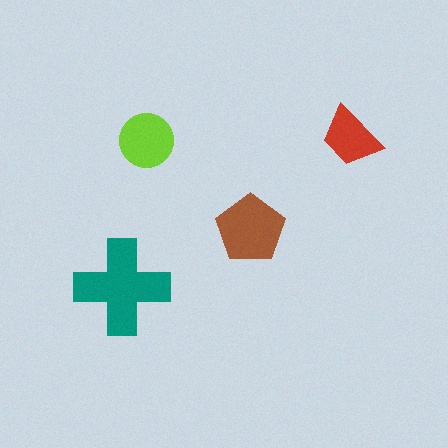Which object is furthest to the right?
The red trapezoid is rightmost.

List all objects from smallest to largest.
The red trapezoid, the lime circle, the brown pentagon, the teal cross.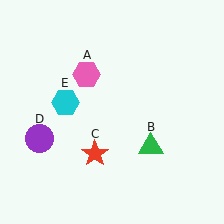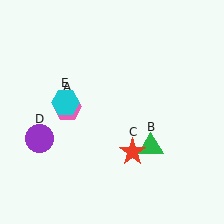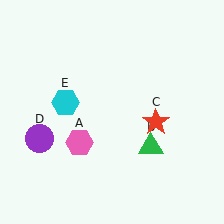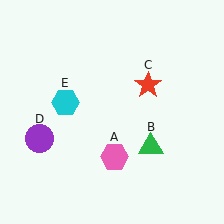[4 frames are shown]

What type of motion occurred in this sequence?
The pink hexagon (object A), red star (object C) rotated counterclockwise around the center of the scene.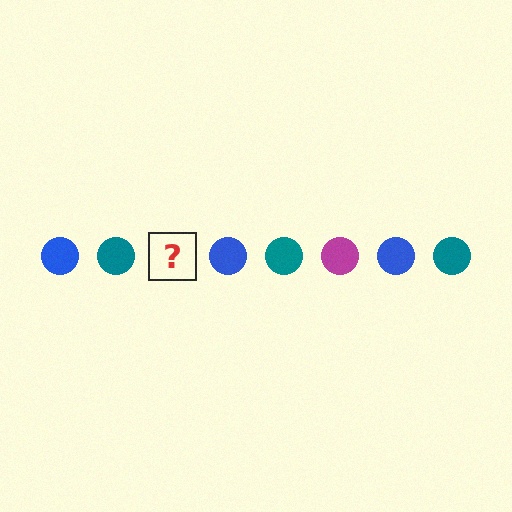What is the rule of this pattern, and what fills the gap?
The rule is that the pattern cycles through blue, teal, magenta circles. The gap should be filled with a magenta circle.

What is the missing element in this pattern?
The missing element is a magenta circle.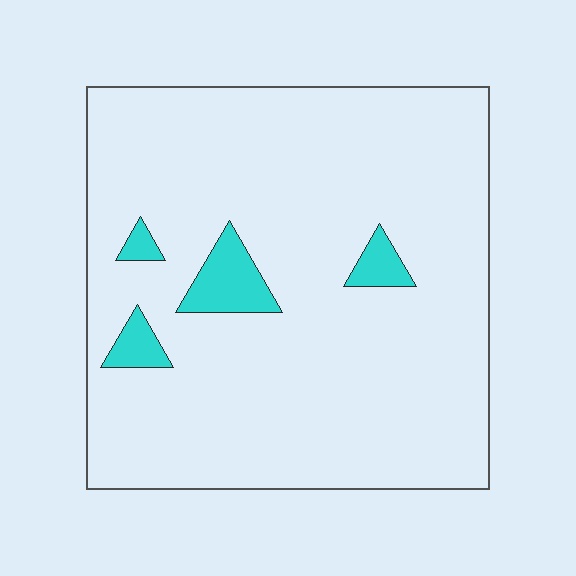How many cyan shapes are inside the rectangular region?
4.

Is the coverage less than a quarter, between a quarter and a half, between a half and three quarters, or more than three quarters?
Less than a quarter.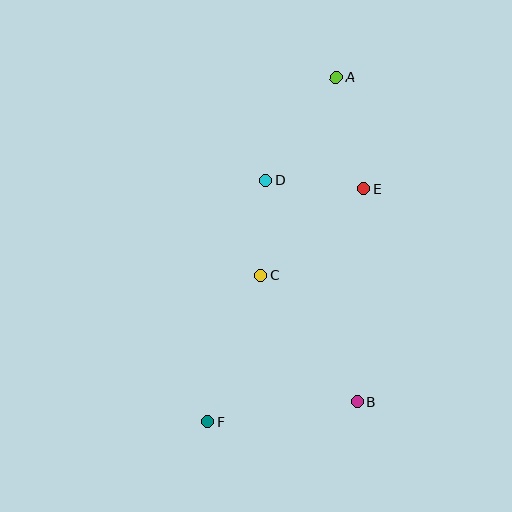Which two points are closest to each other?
Points C and D are closest to each other.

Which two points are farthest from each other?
Points A and F are farthest from each other.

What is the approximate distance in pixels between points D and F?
The distance between D and F is approximately 249 pixels.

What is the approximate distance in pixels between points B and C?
The distance between B and C is approximately 159 pixels.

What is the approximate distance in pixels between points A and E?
The distance between A and E is approximately 115 pixels.